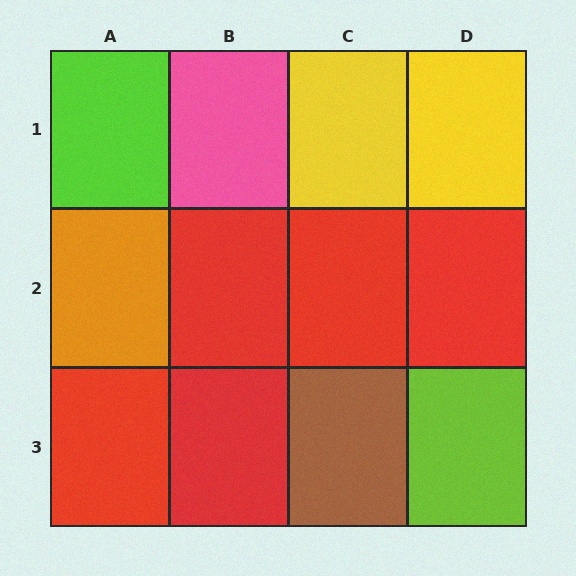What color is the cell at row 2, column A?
Orange.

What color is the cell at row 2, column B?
Red.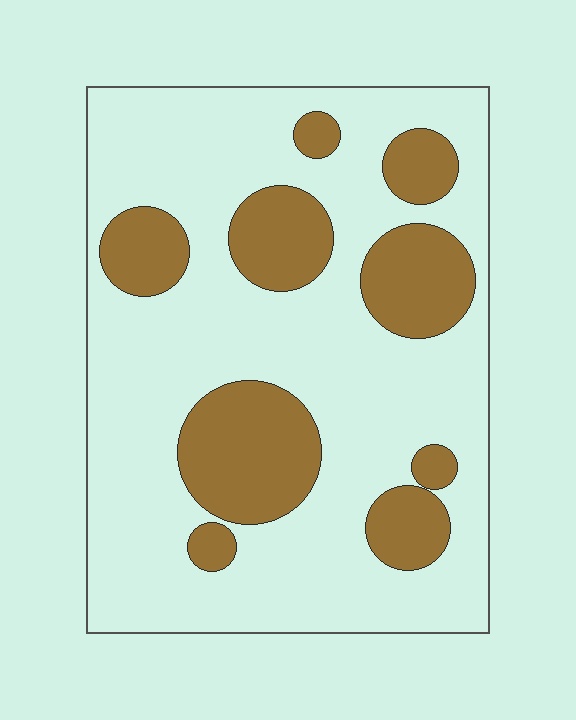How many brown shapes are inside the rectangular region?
9.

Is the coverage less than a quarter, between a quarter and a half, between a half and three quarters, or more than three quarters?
Between a quarter and a half.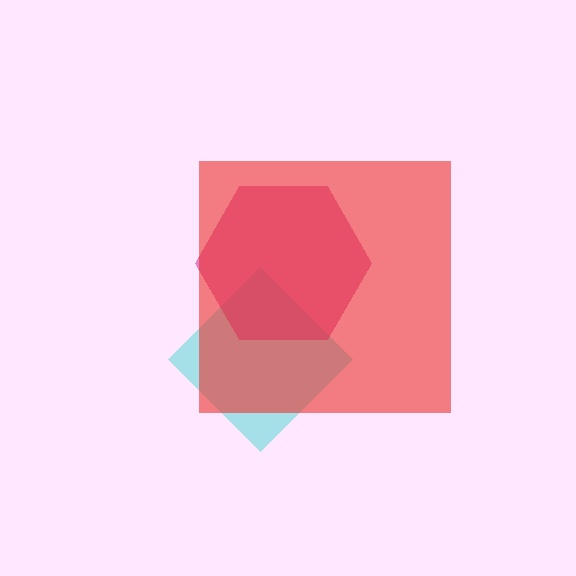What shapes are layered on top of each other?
The layered shapes are: a cyan diamond, a magenta hexagon, a red square.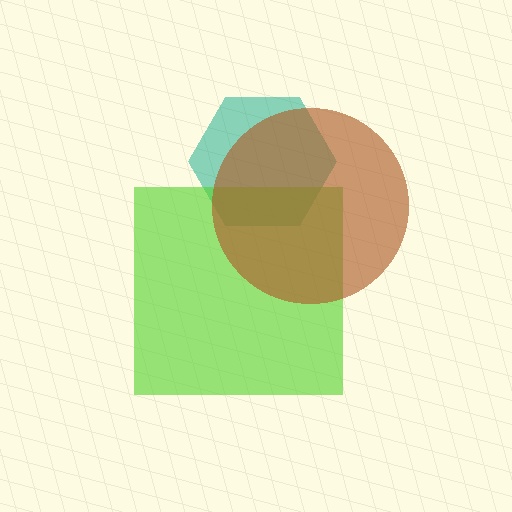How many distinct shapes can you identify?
There are 3 distinct shapes: a teal hexagon, a lime square, a brown circle.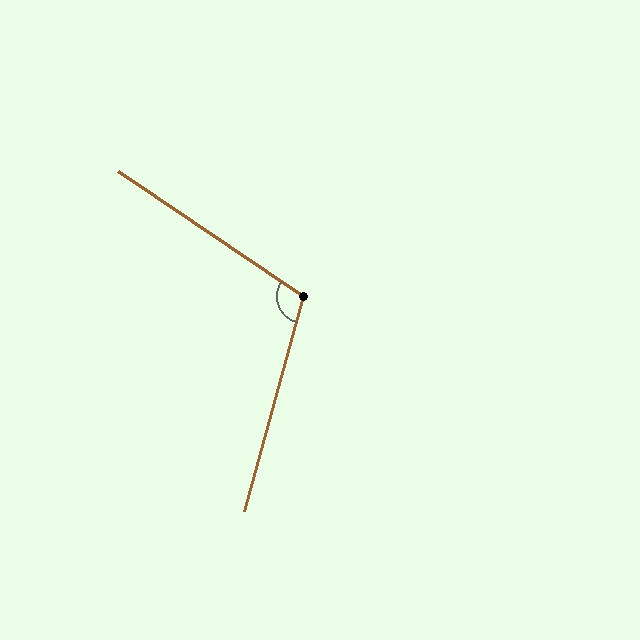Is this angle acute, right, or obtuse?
It is obtuse.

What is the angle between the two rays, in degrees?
Approximately 109 degrees.